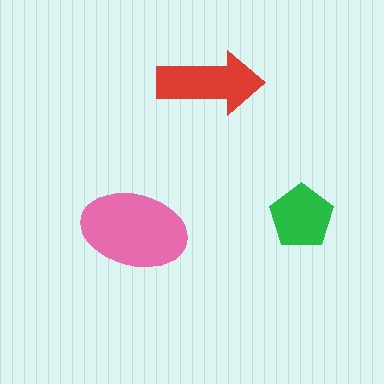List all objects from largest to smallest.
The pink ellipse, the red arrow, the green pentagon.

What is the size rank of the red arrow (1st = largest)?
2nd.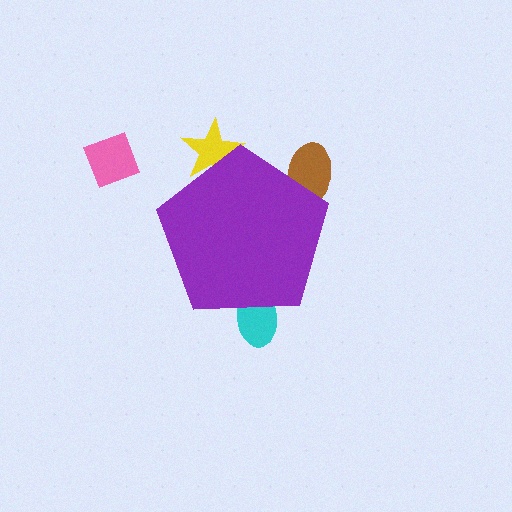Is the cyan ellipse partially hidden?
Yes, the cyan ellipse is partially hidden behind the purple pentagon.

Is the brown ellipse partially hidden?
Yes, the brown ellipse is partially hidden behind the purple pentagon.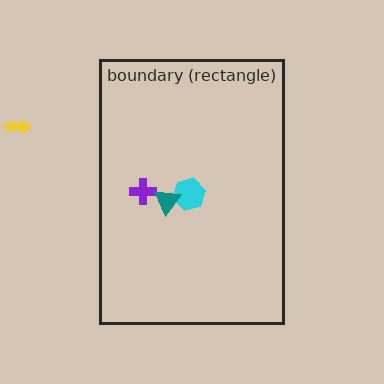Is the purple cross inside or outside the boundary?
Inside.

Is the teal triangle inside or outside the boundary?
Inside.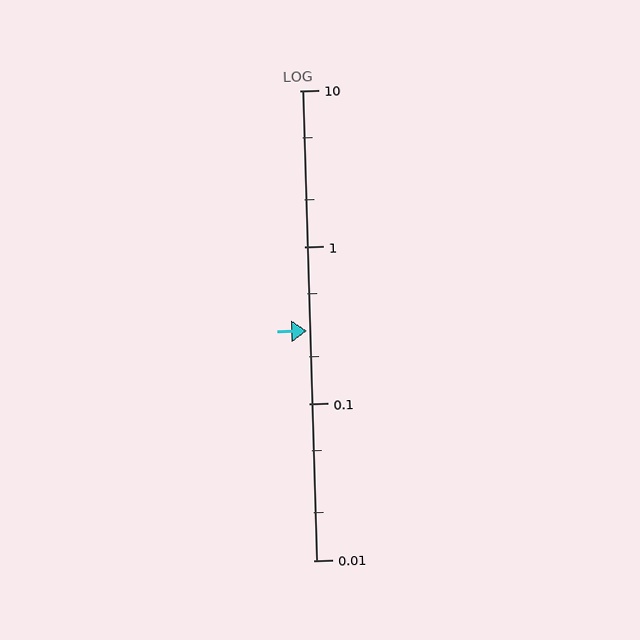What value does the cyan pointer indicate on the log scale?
The pointer indicates approximately 0.29.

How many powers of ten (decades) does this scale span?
The scale spans 3 decades, from 0.01 to 10.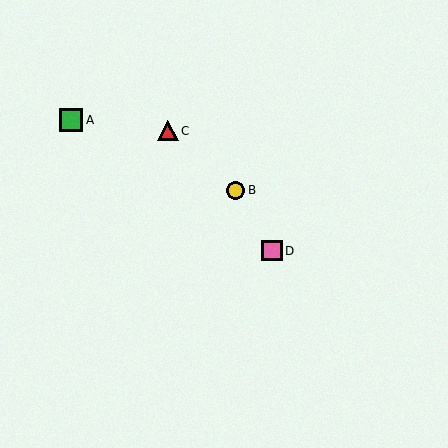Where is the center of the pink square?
The center of the pink square is at (272, 251).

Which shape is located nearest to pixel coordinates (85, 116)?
The green square (labeled A) at (71, 120) is nearest to that location.